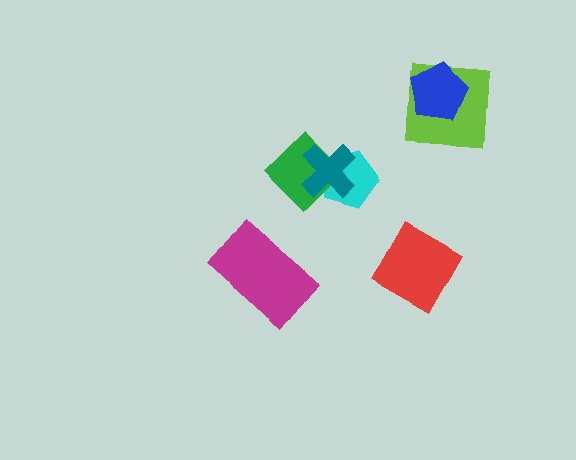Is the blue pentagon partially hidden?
No, no other shape covers it.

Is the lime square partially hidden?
Yes, it is partially covered by another shape.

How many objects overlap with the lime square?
1 object overlaps with the lime square.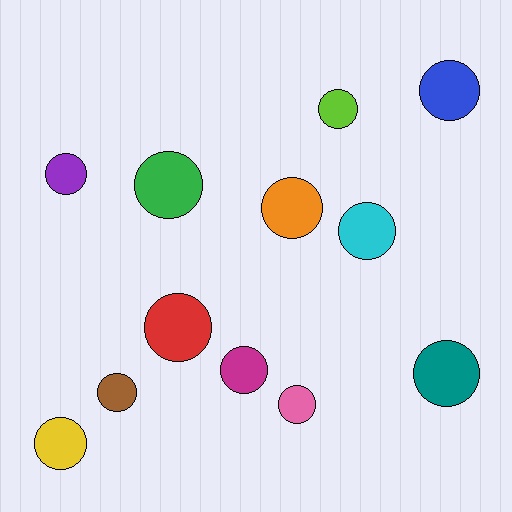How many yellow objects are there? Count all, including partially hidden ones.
There is 1 yellow object.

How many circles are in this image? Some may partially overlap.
There are 12 circles.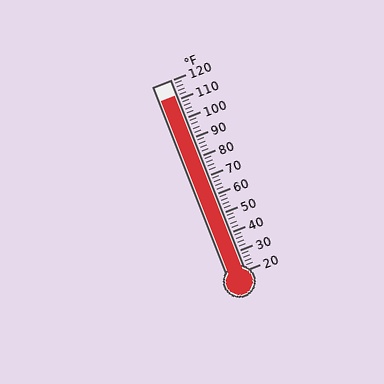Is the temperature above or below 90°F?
The temperature is above 90°F.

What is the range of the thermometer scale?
The thermometer scale ranges from 20°F to 120°F.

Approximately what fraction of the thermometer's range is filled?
The thermometer is filled to approximately 90% of its range.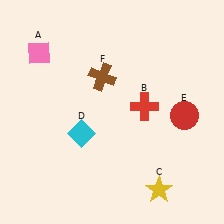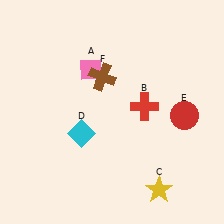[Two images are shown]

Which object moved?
The pink diamond (A) moved right.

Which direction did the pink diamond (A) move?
The pink diamond (A) moved right.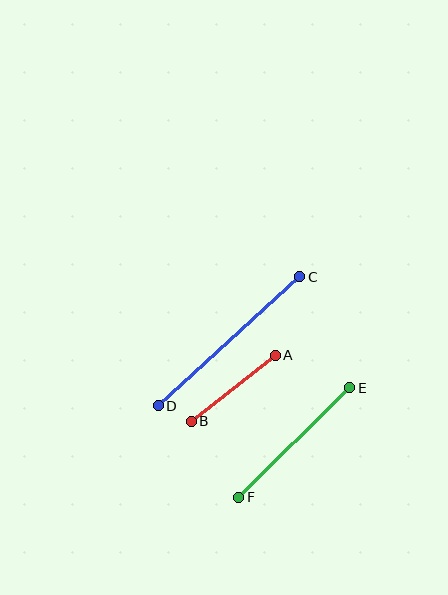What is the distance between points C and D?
The distance is approximately 192 pixels.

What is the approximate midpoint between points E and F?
The midpoint is at approximately (294, 442) pixels.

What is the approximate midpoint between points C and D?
The midpoint is at approximately (229, 341) pixels.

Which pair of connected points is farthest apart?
Points C and D are farthest apart.